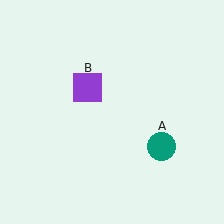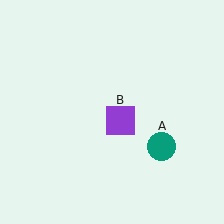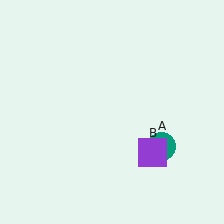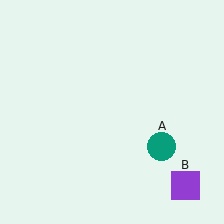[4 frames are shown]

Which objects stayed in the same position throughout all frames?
Teal circle (object A) remained stationary.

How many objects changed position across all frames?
1 object changed position: purple square (object B).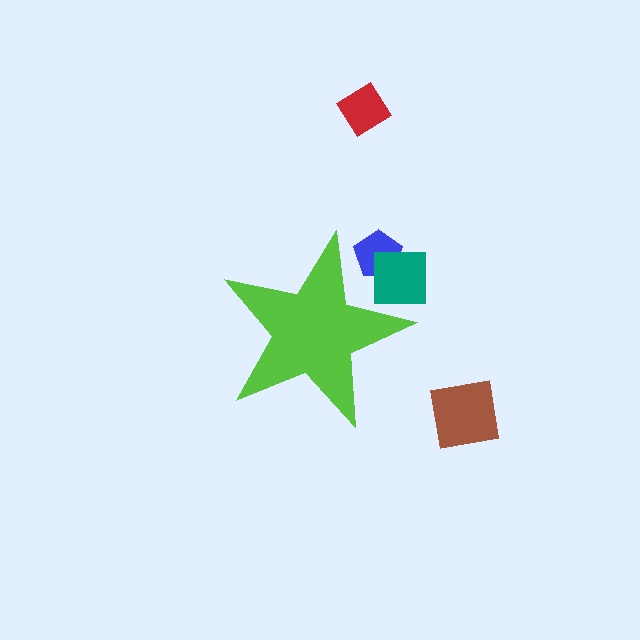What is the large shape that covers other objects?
A lime star.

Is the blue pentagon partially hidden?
Yes, the blue pentagon is partially hidden behind the lime star.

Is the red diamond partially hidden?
No, the red diamond is fully visible.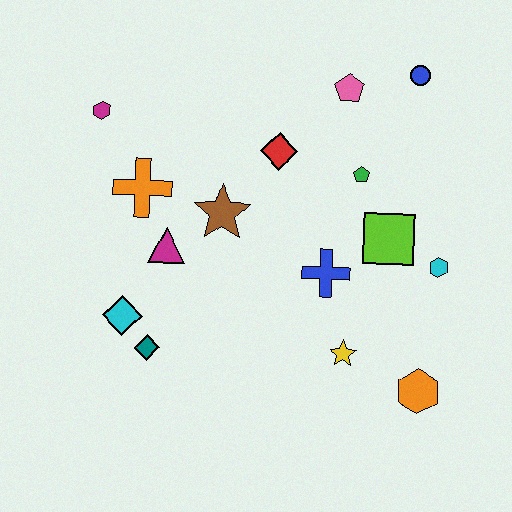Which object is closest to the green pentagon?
The lime square is closest to the green pentagon.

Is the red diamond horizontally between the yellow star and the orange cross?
Yes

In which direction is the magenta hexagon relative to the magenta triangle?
The magenta hexagon is above the magenta triangle.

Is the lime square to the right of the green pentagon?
Yes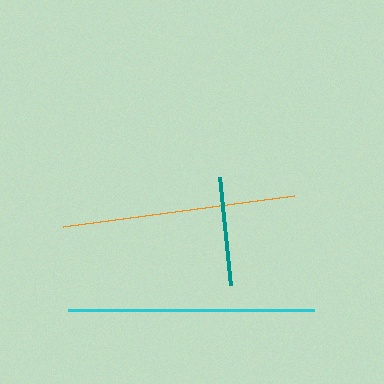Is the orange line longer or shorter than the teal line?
The orange line is longer than the teal line.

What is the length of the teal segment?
The teal segment is approximately 108 pixels long.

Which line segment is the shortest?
The teal line is the shortest at approximately 108 pixels.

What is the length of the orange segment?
The orange segment is approximately 232 pixels long.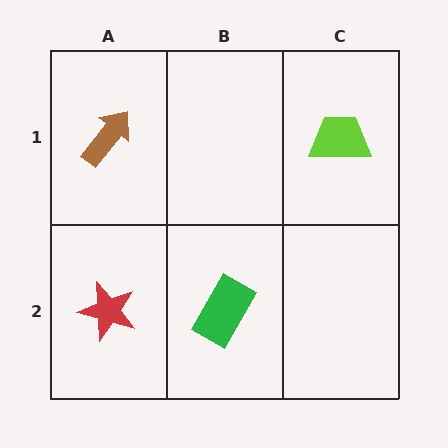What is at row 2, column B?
A green rectangle.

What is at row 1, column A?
A brown arrow.